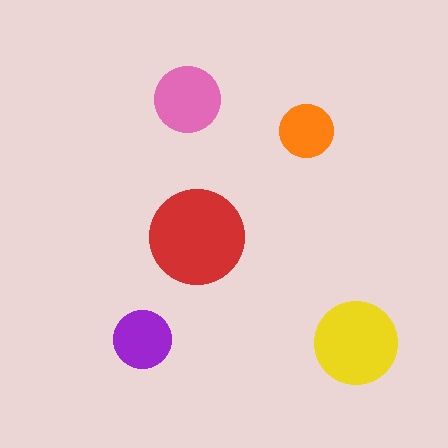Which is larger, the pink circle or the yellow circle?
The yellow one.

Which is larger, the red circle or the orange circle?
The red one.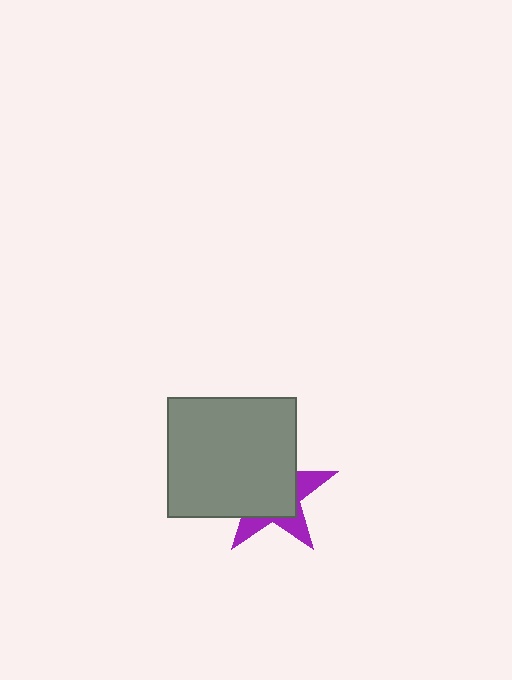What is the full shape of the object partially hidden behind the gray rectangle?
The partially hidden object is a purple star.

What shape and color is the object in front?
The object in front is a gray rectangle.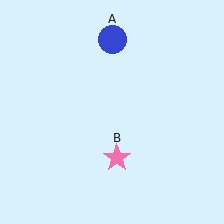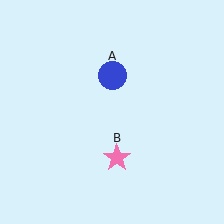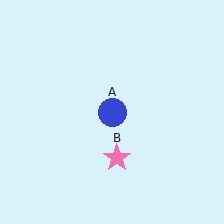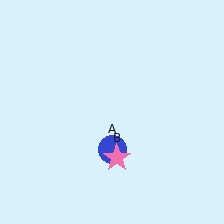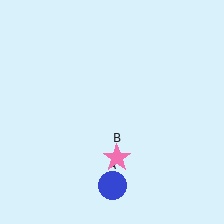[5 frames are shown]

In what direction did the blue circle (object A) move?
The blue circle (object A) moved down.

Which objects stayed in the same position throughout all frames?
Pink star (object B) remained stationary.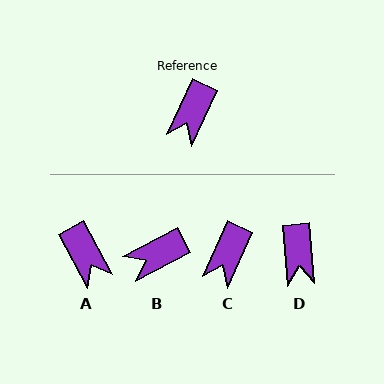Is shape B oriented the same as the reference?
No, it is off by about 37 degrees.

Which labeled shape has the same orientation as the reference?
C.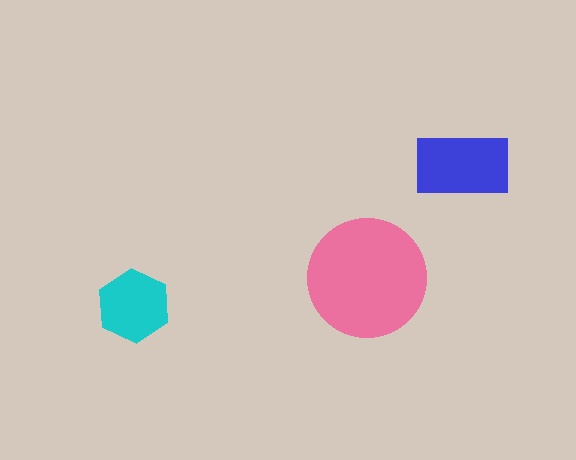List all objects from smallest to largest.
The cyan hexagon, the blue rectangle, the pink circle.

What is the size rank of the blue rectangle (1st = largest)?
2nd.